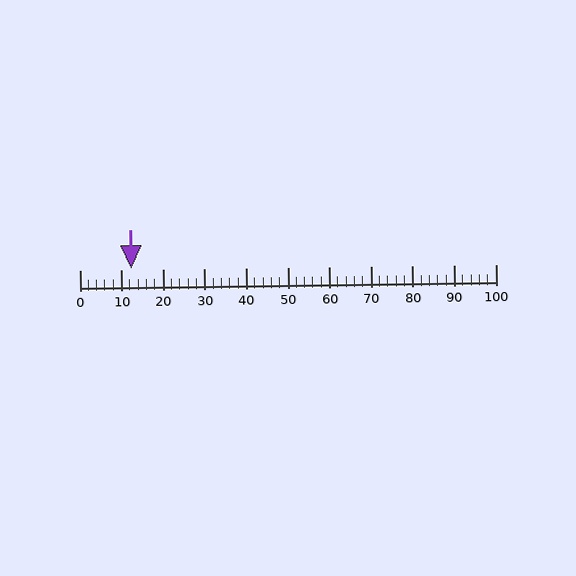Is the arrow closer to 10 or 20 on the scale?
The arrow is closer to 10.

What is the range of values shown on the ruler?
The ruler shows values from 0 to 100.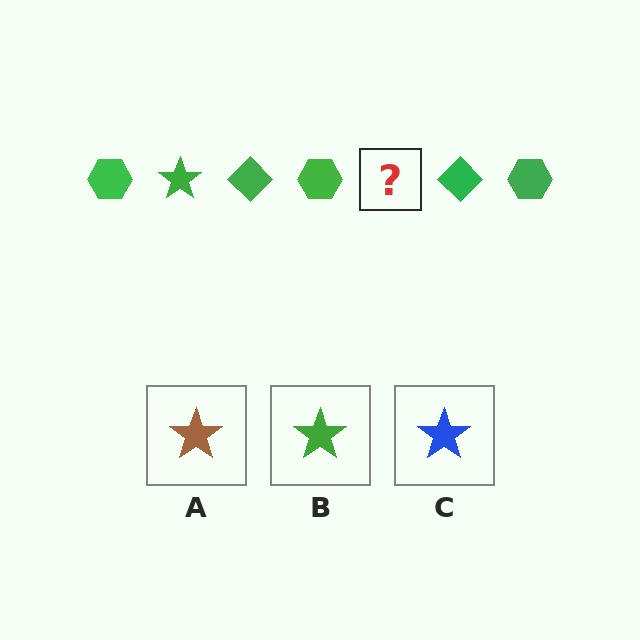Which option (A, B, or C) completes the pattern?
B.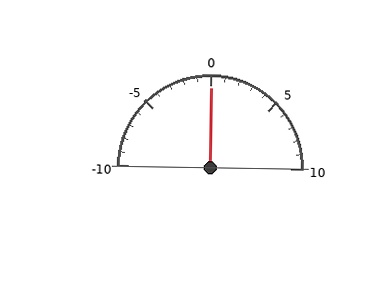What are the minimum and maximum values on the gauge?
The gauge ranges from -10 to 10.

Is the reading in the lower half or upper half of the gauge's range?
The reading is in the upper half of the range (-10 to 10).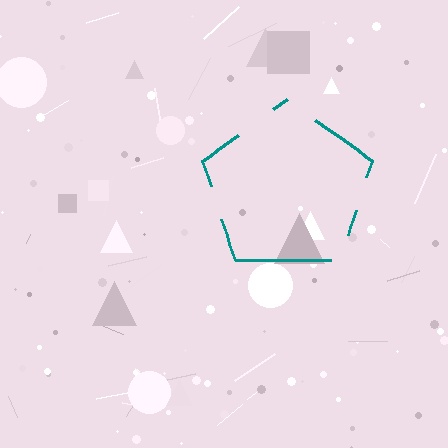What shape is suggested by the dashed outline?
The dashed outline suggests a pentagon.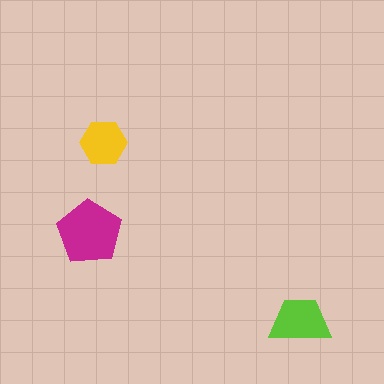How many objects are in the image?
There are 3 objects in the image.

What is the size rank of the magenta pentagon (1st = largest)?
1st.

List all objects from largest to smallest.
The magenta pentagon, the lime trapezoid, the yellow hexagon.